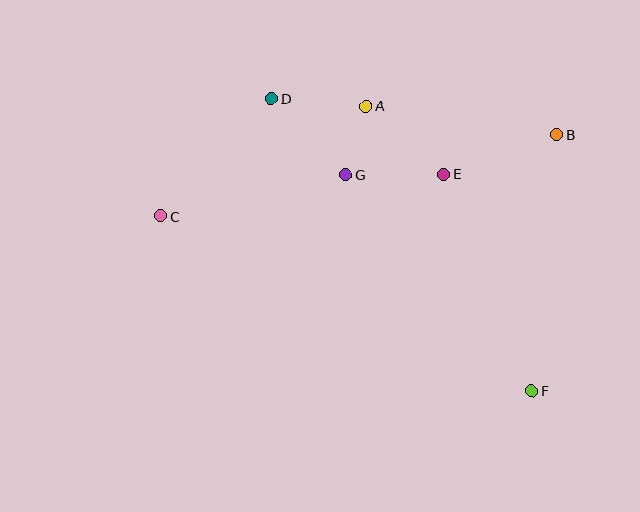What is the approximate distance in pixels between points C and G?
The distance between C and G is approximately 191 pixels.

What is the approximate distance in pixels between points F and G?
The distance between F and G is approximately 285 pixels.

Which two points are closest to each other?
Points A and G are closest to each other.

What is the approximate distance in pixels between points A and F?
The distance between A and F is approximately 329 pixels.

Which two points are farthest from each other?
Points C and F are farthest from each other.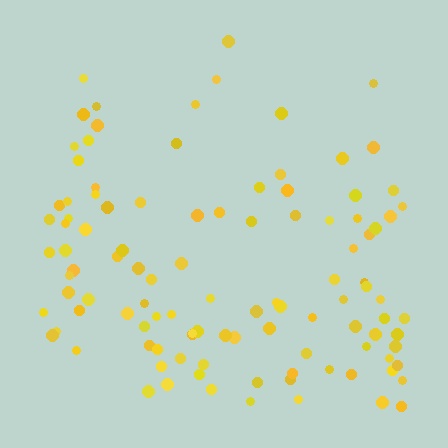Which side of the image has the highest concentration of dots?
The bottom.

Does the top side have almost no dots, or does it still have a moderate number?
Still a moderate number, just noticeably fewer than the bottom.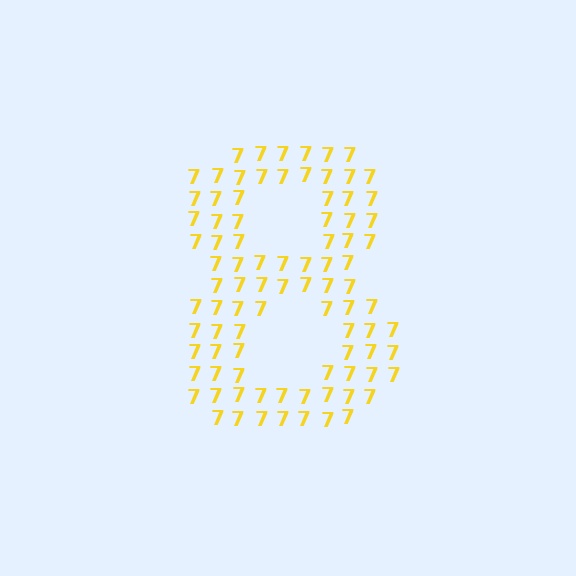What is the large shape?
The large shape is the digit 8.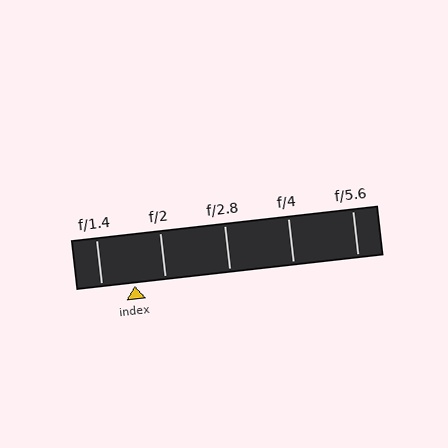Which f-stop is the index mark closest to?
The index mark is closest to f/2.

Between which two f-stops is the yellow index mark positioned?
The index mark is between f/1.4 and f/2.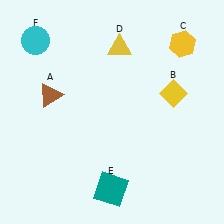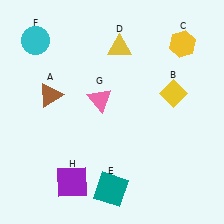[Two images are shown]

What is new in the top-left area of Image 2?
A pink triangle (G) was added in the top-left area of Image 2.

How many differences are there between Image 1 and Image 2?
There are 2 differences between the two images.